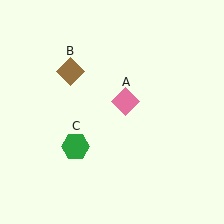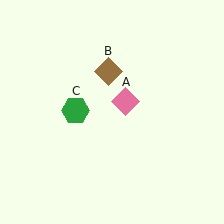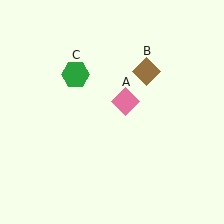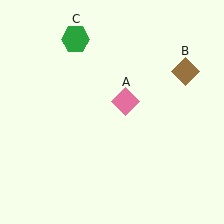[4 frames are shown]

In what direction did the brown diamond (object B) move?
The brown diamond (object B) moved right.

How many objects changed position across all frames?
2 objects changed position: brown diamond (object B), green hexagon (object C).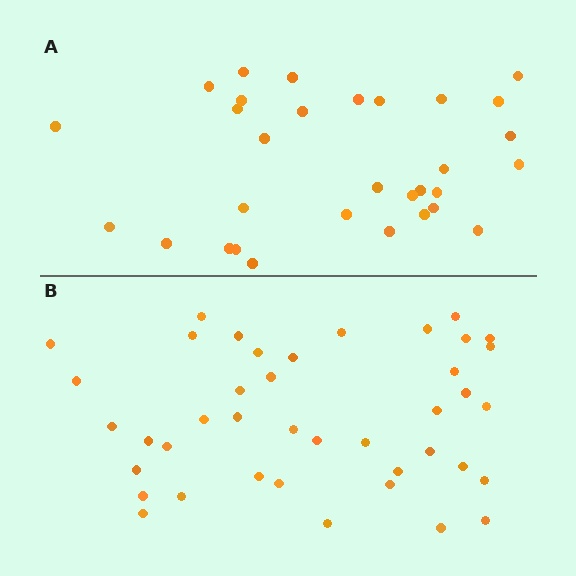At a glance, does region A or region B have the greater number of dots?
Region B (the bottom region) has more dots.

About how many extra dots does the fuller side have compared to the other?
Region B has roughly 10 or so more dots than region A.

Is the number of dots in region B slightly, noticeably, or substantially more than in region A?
Region B has noticeably more, but not dramatically so. The ratio is roughly 1.3 to 1.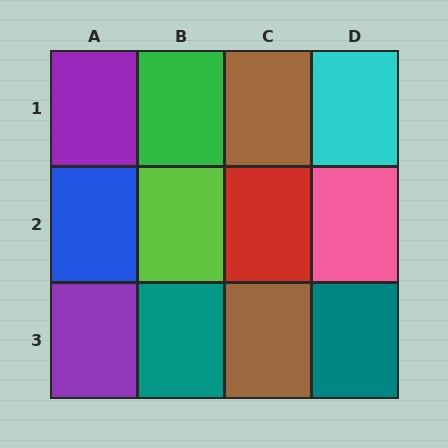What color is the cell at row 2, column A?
Blue.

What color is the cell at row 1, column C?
Brown.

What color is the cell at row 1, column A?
Purple.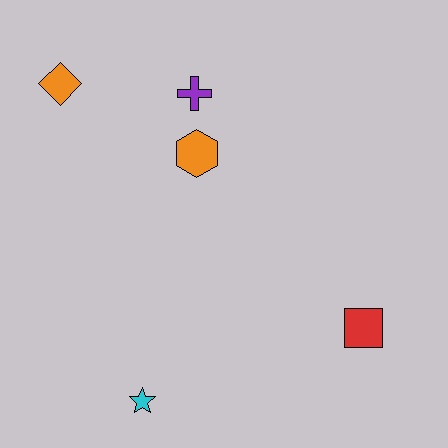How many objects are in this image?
There are 5 objects.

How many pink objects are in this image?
There are no pink objects.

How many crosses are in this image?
There is 1 cross.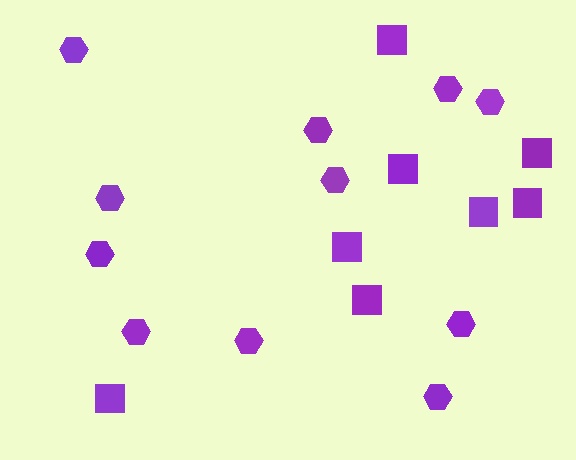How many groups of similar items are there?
There are 2 groups: one group of hexagons (11) and one group of squares (8).